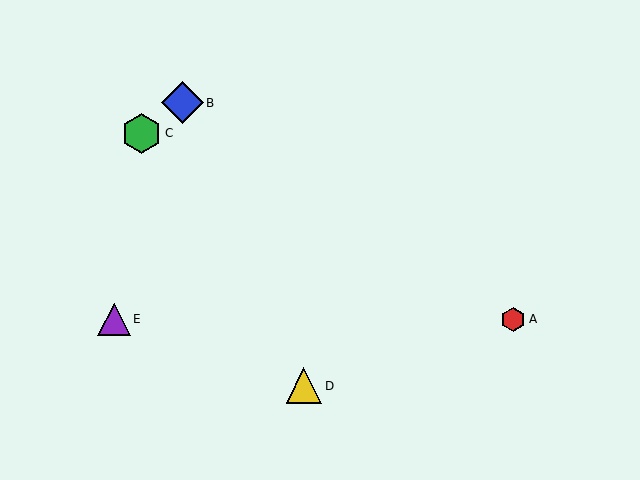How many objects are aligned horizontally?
2 objects (A, E) are aligned horizontally.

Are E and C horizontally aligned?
No, E is at y≈319 and C is at y≈133.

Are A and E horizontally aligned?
Yes, both are at y≈319.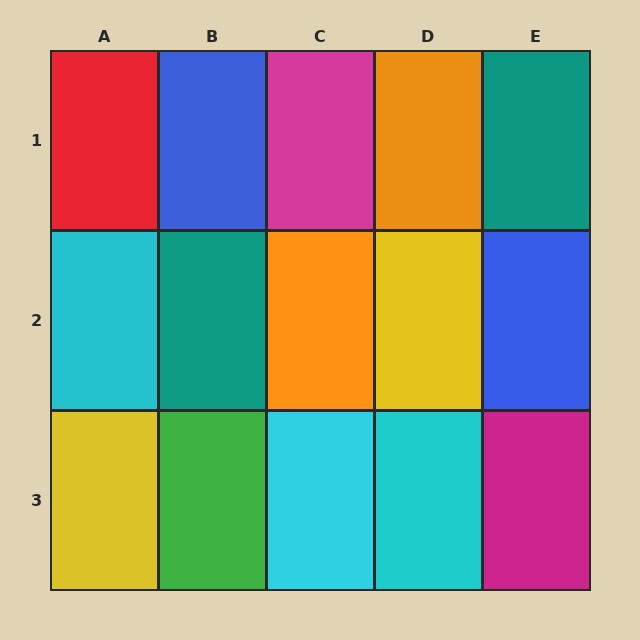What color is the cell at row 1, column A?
Red.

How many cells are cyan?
3 cells are cyan.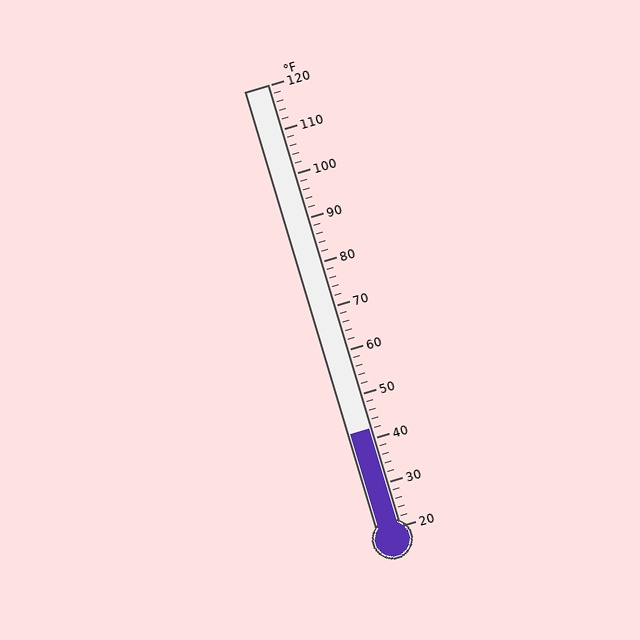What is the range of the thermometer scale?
The thermometer scale ranges from 20°F to 120°F.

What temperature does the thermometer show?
The thermometer shows approximately 42°F.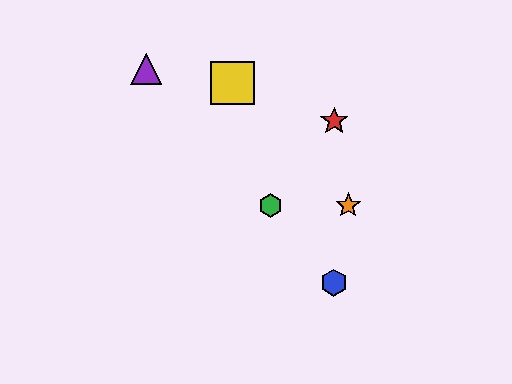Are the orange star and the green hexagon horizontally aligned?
Yes, both are at y≈205.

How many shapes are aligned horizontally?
2 shapes (the green hexagon, the orange star) are aligned horizontally.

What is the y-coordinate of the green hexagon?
The green hexagon is at y≈205.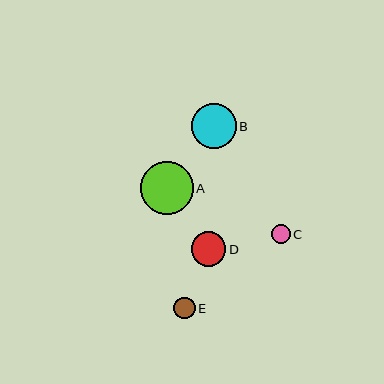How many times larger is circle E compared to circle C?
Circle E is approximately 1.1 times the size of circle C.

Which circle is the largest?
Circle A is the largest with a size of approximately 52 pixels.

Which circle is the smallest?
Circle C is the smallest with a size of approximately 19 pixels.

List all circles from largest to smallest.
From largest to smallest: A, B, D, E, C.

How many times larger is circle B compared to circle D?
Circle B is approximately 1.3 times the size of circle D.